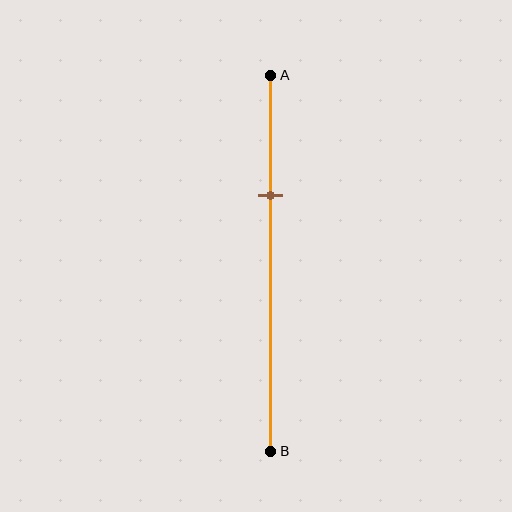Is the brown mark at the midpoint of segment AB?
No, the mark is at about 30% from A, not at the 50% midpoint.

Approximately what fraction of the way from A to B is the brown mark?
The brown mark is approximately 30% of the way from A to B.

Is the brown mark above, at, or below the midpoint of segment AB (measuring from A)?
The brown mark is above the midpoint of segment AB.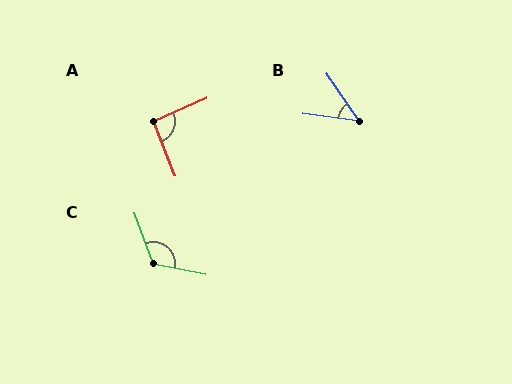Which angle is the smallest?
B, at approximately 48 degrees.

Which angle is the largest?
C, at approximately 122 degrees.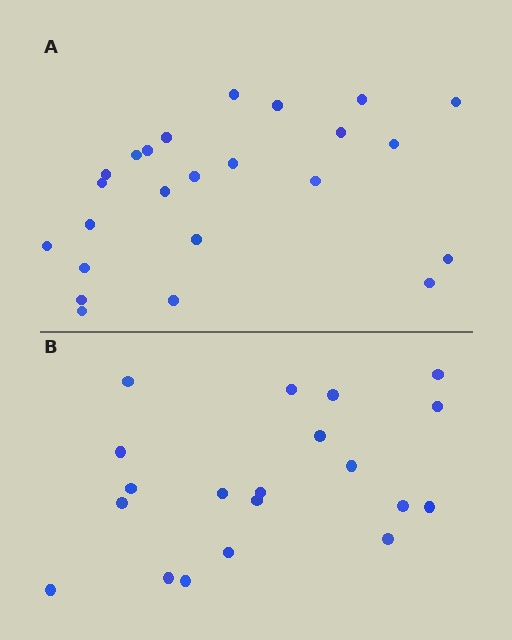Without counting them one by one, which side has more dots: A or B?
Region A (the top region) has more dots.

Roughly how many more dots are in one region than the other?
Region A has about 4 more dots than region B.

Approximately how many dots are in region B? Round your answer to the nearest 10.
About 20 dots.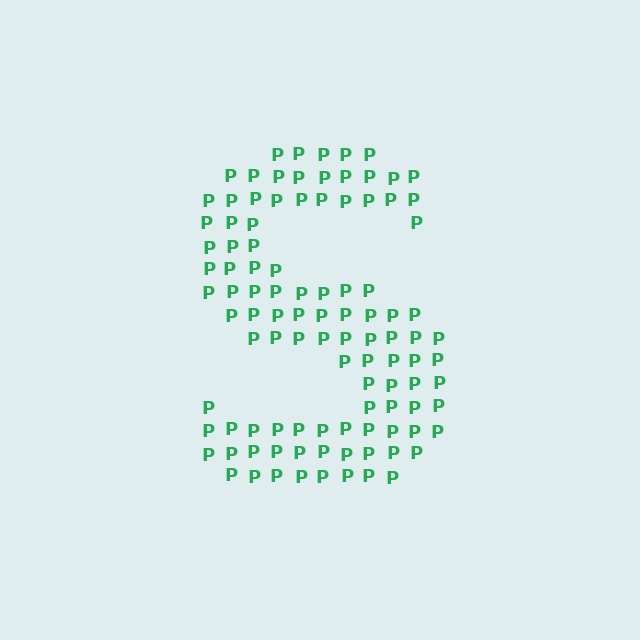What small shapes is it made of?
It is made of small letter P's.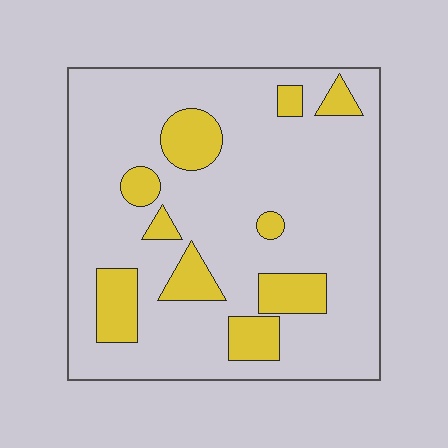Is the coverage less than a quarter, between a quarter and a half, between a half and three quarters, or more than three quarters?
Less than a quarter.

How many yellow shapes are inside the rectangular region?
10.